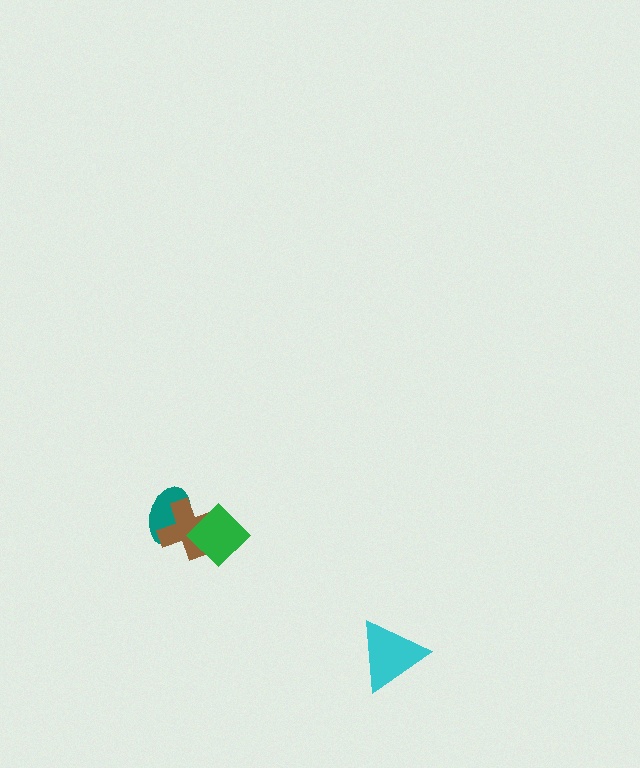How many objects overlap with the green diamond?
2 objects overlap with the green diamond.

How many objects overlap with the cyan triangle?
0 objects overlap with the cyan triangle.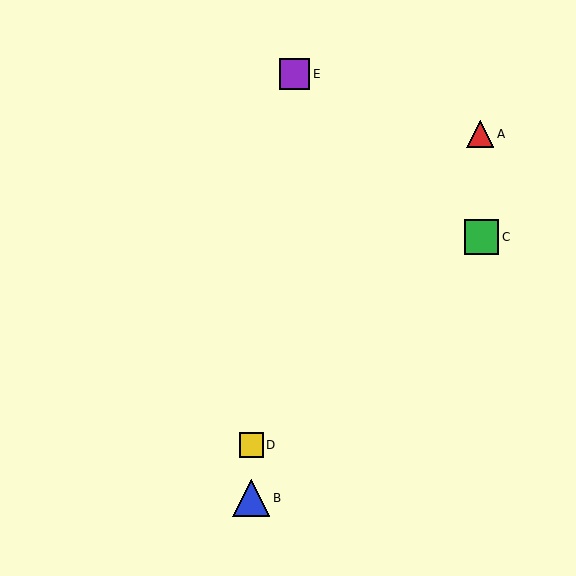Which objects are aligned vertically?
Objects B, D are aligned vertically.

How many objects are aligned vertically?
2 objects (B, D) are aligned vertically.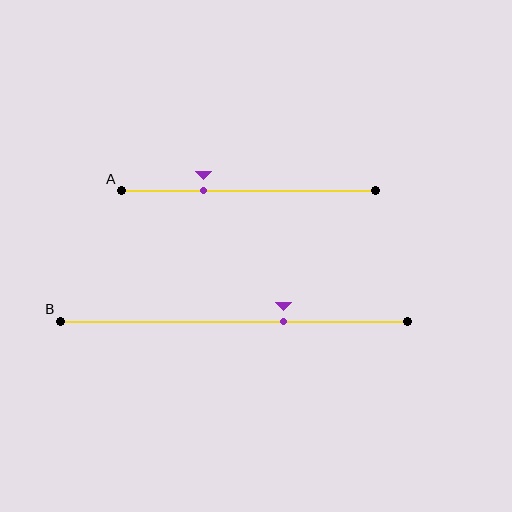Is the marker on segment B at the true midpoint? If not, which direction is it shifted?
No, the marker on segment B is shifted to the right by about 14% of the segment length.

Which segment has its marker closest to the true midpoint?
Segment B has its marker closest to the true midpoint.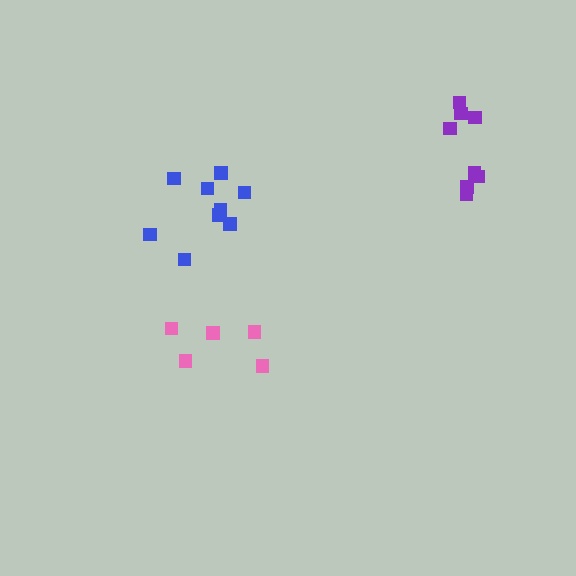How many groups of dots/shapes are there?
There are 3 groups.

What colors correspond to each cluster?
The clusters are colored: pink, purple, blue.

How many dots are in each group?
Group 1: 5 dots, Group 2: 8 dots, Group 3: 9 dots (22 total).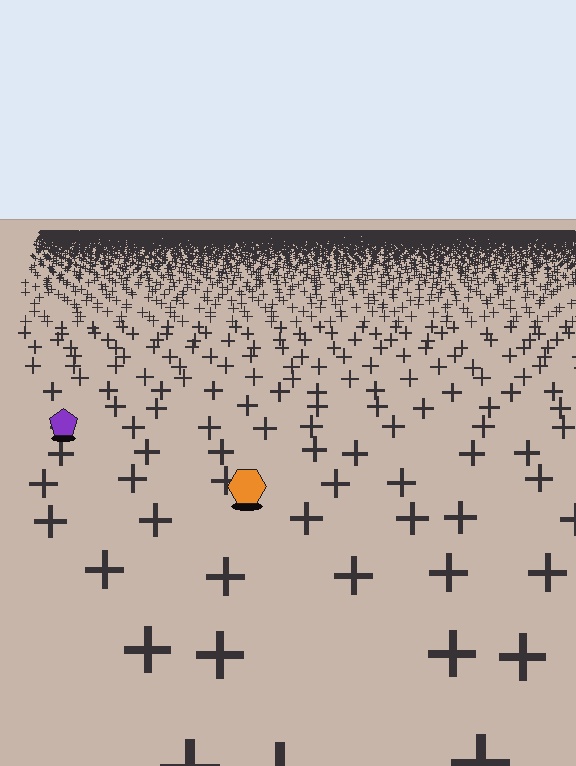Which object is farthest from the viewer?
The purple pentagon is farthest from the viewer. It appears smaller and the ground texture around it is denser.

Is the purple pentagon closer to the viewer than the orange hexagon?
No. The orange hexagon is closer — you can tell from the texture gradient: the ground texture is coarser near it.